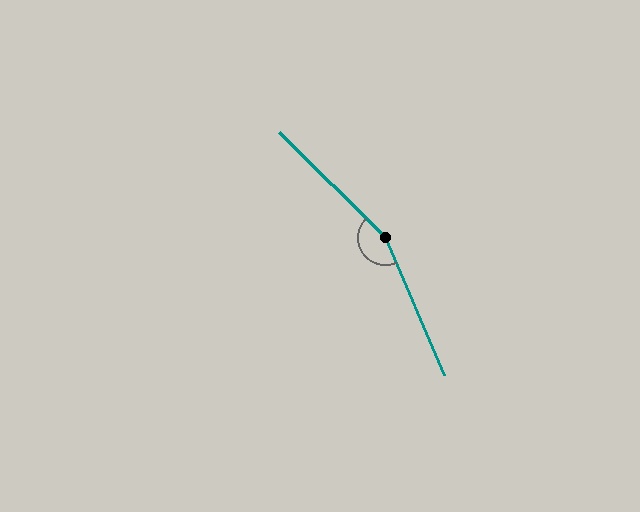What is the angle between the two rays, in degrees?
Approximately 158 degrees.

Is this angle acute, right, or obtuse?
It is obtuse.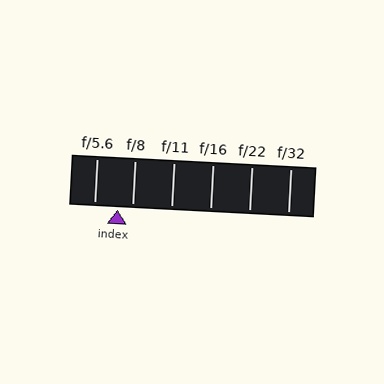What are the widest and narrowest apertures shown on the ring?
The widest aperture shown is f/5.6 and the narrowest is f/32.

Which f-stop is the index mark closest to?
The index mark is closest to f/8.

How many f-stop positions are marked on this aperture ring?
There are 6 f-stop positions marked.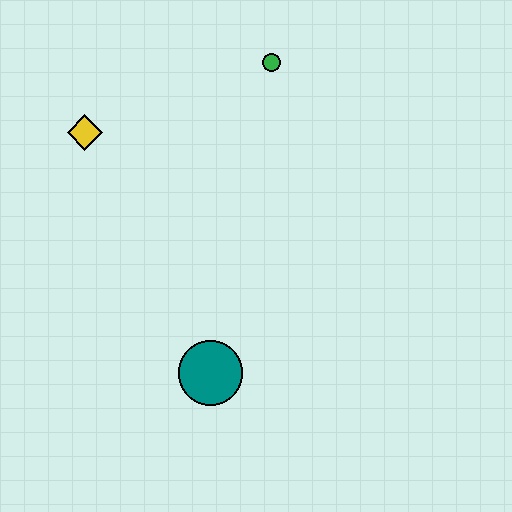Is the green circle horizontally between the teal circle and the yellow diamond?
No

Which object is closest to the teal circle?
The yellow diamond is closest to the teal circle.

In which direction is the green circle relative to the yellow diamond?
The green circle is to the right of the yellow diamond.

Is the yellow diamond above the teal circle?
Yes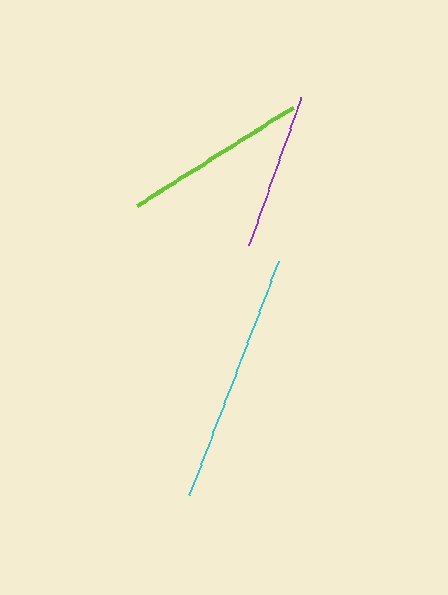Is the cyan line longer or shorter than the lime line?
The cyan line is longer than the lime line.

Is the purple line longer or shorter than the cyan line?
The cyan line is longer than the purple line.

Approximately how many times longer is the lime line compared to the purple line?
The lime line is approximately 1.2 times the length of the purple line.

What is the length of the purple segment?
The purple segment is approximately 157 pixels long.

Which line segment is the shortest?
The purple line is the shortest at approximately 157 pixels.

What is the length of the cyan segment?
The cyan segment is approximately 251 pixels long.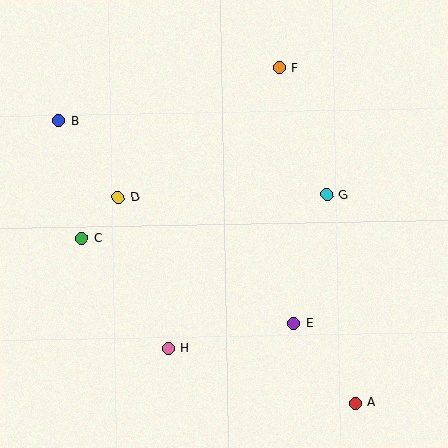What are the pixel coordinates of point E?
Point E is at (293, 323).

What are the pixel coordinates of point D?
Point D is at (118, 197).